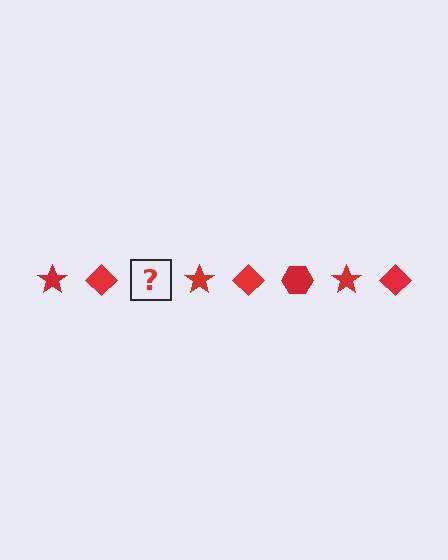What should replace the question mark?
The question mark should be replaced with a red hexagon.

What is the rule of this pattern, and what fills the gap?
The rule is that the pattern cycles through star, diamond, hexagon shapes in red. The gap should be filled with a red hexagon.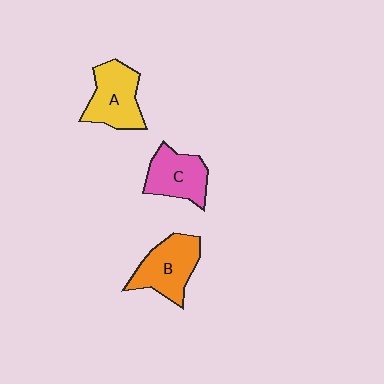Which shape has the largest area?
Shape B (orange).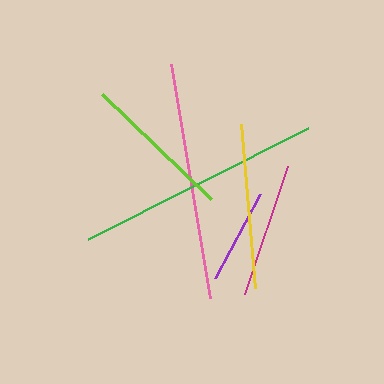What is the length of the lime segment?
The lime segment is approximately 151 pixels long.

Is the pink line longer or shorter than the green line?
The green line is longer than the pink line.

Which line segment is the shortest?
The purple line is the shortest at approximately 96 pixels.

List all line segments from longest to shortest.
From longest to shortest: green, pink, yellow, lime, magenta, purple.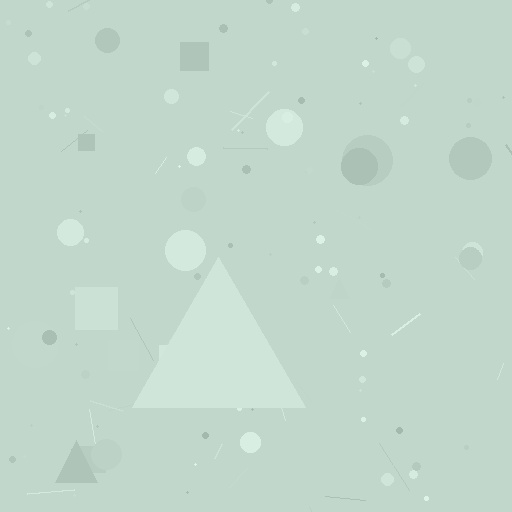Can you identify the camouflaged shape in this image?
The camouflaged shape is a triangle.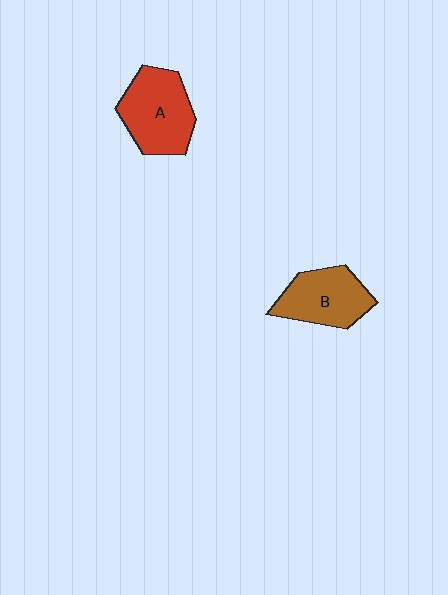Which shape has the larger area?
Shape A (red).